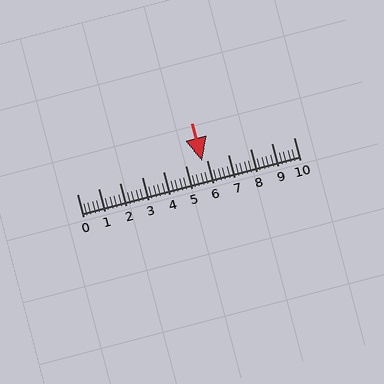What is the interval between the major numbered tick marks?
The major tick marks are spaced 1 units apart.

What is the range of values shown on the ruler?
The ruler shows values from 0 to 10.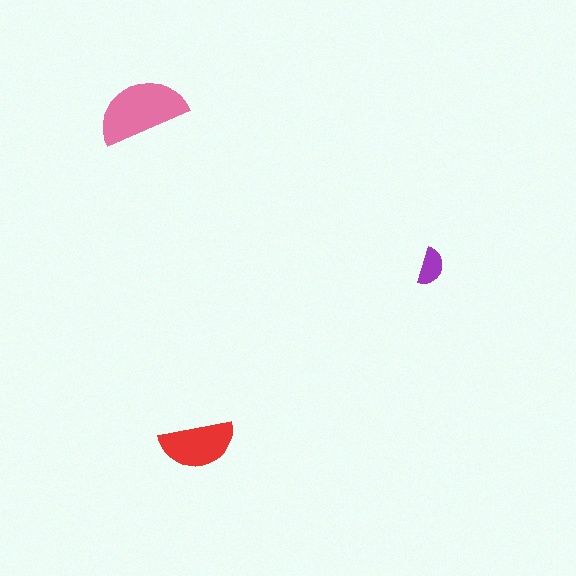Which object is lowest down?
The red semicircle is bottommost.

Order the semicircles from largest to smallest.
the pink one, the red one, the purple one.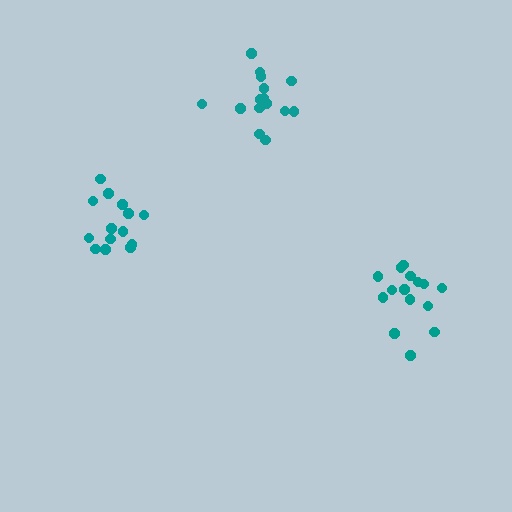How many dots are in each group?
Group 1: 15 dots, Group 2: 15 dots, Group 3: 14 dots (44 total).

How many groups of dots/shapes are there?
There are 3 groups.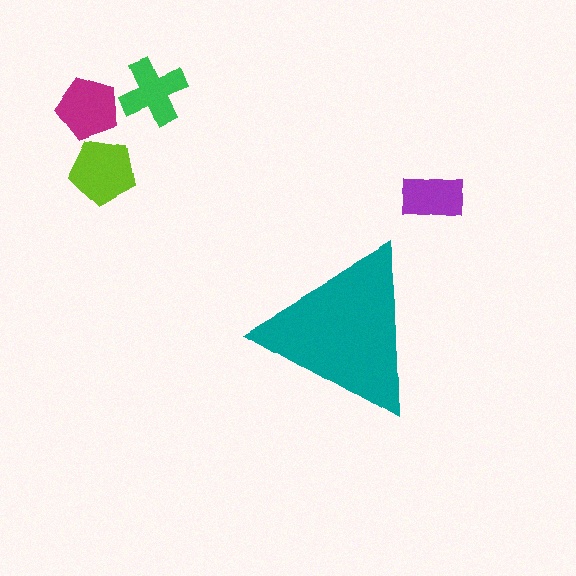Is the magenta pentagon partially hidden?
No, the magenta pentagon is fully visible.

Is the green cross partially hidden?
No, the green cross is fully visible.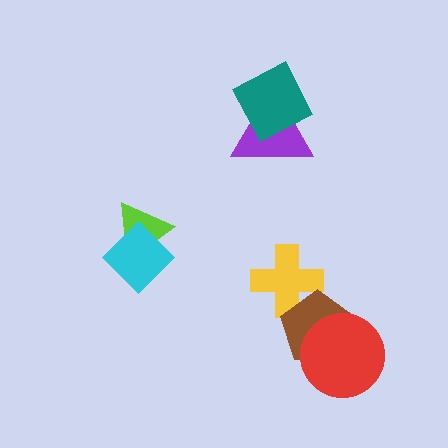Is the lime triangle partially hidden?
Yes, it is partially covered by another shape.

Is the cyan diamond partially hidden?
No, no other shape covers it.